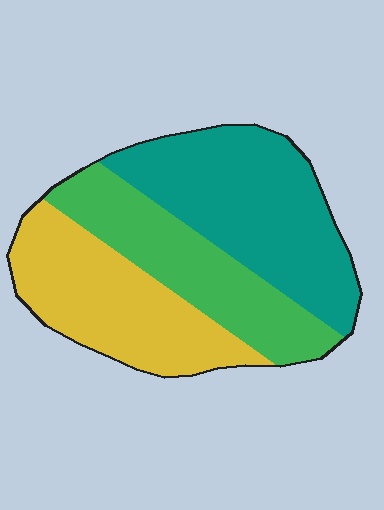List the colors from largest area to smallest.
From largest to smallest: teal, yellow, green.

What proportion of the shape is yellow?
Yellow covers around 30% of the shape.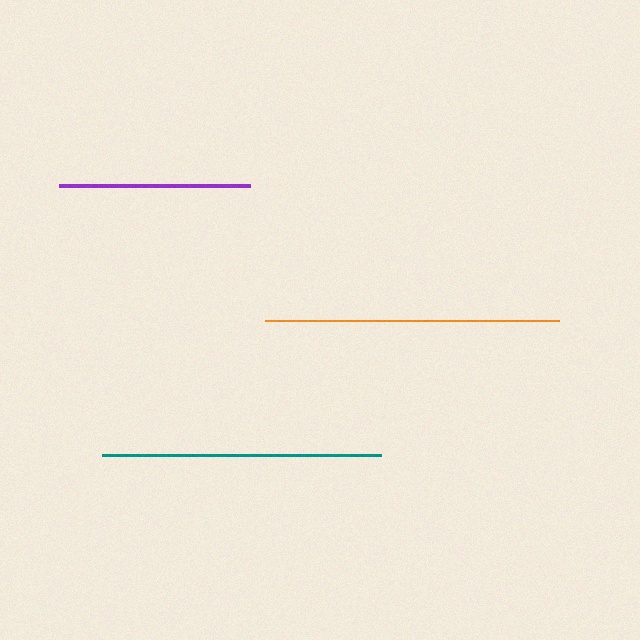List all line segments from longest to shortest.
From longest to shortest: orange, teal, purple.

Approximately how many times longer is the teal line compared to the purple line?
The teal line is approximately 1.5 times the length of the purple line.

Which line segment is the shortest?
The purple line is the shortest at approximately 191 pixels.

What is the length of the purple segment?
The purple segment is approximately 191 pixels long.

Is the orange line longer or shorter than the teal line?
The orange line is longer than the teal line.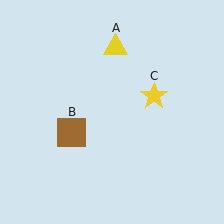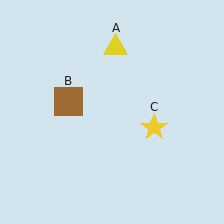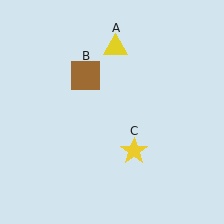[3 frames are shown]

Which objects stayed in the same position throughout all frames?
Yellow triangle (object A) remained stationary.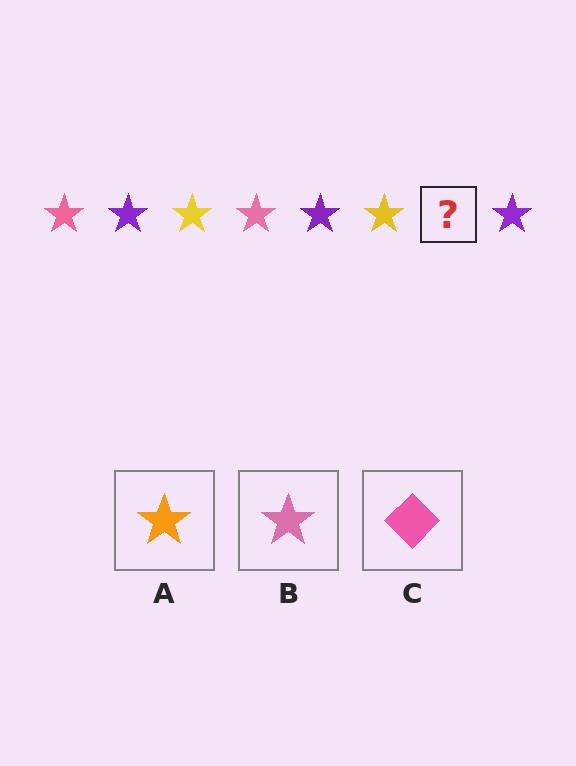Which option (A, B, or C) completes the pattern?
B.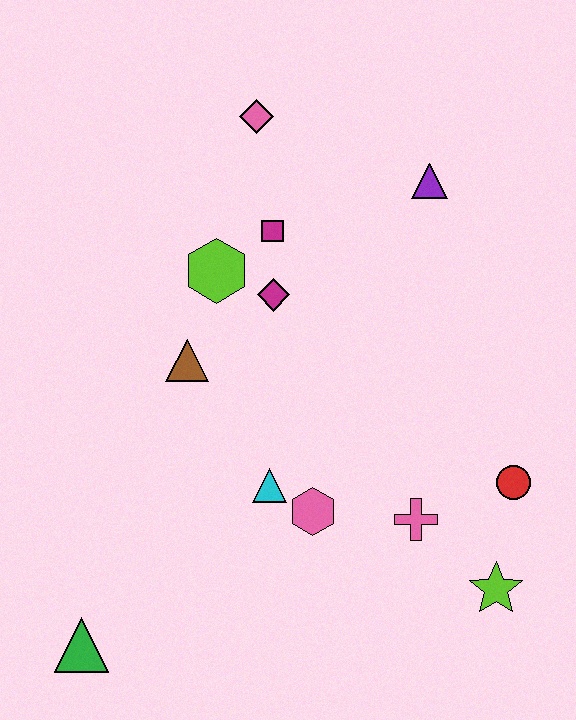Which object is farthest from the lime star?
The pink diamond is farthest from the lime star.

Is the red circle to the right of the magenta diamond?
Yes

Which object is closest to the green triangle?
The cyan triangle is closest to the green triangle.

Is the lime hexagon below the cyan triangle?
No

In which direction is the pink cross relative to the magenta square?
The pink cross is below the magenta square.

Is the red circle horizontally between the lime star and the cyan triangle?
No